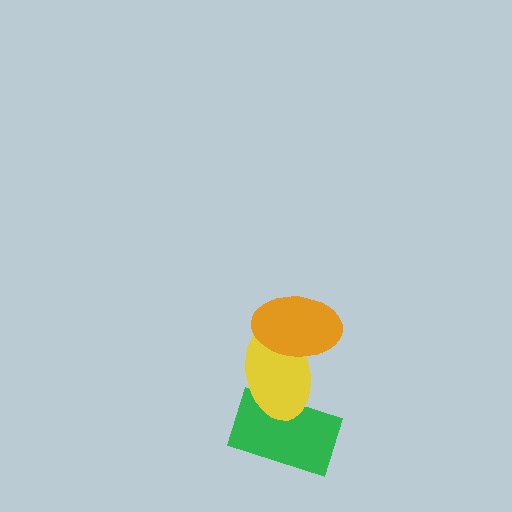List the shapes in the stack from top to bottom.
From top to bottom: the orange ellipse, the yellow ellipse, the green rectangle.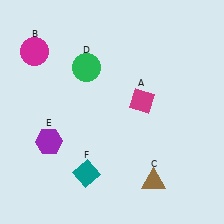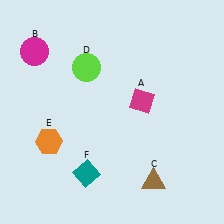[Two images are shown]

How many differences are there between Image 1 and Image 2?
There are 2 differences between the two images.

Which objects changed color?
D changed from green to lime. E changed from purple to orange.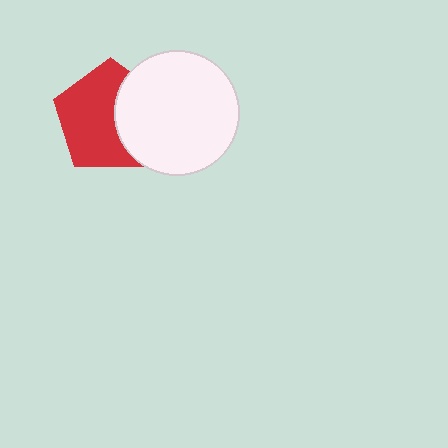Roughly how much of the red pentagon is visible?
About half of it is visible (roughly 64%).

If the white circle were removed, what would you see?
You would see the complete red pentagon.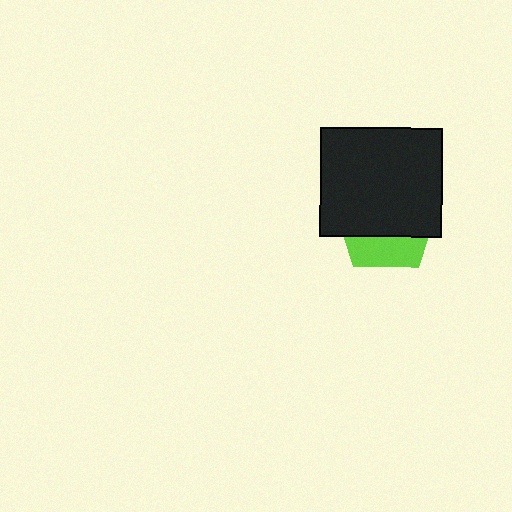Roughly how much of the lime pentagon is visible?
A small part of it is visible (roughly 31%).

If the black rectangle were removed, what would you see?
You would see the complete lime pentagon.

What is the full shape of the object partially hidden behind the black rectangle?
The partially hidden object is a lime pentagon.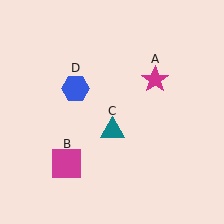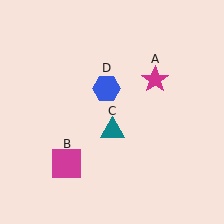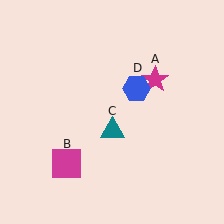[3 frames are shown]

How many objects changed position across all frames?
1 object changed position: blue hexagon (object D).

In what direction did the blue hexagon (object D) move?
The blue hexagon (object D) moved right.